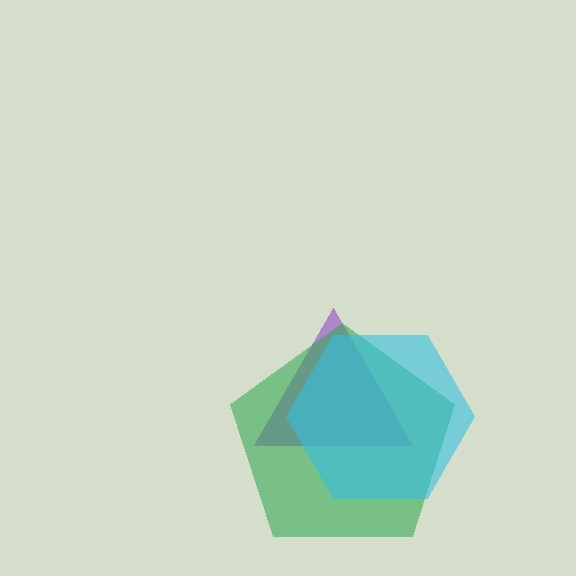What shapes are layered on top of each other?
The layered shapes are: a purple triangle, a green pentagon, a cyan hexagon.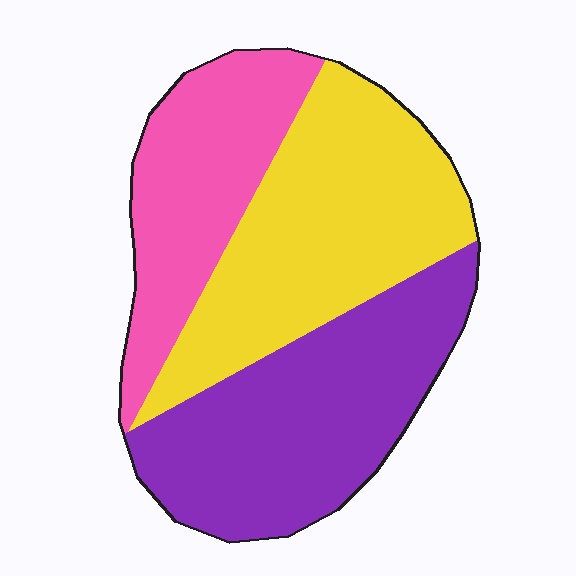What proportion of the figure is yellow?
Yellow covers around 40% of the figure.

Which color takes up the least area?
Pink, at roughly 25%.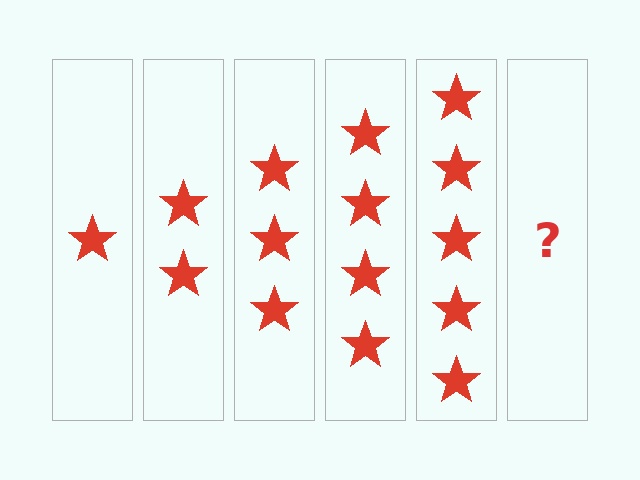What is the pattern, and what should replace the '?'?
The pattern is that each step adds one more star. The '?' should be 6 stars.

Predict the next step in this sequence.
The next step is 6 stars.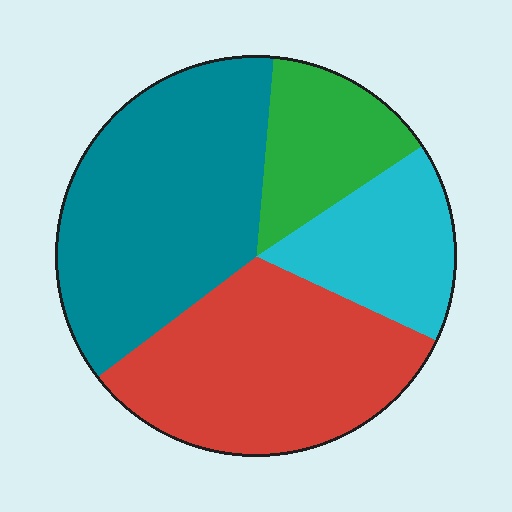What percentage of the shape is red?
Red covers 33% of the shape.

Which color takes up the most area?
Teal, at roughly 35%.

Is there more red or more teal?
Teal.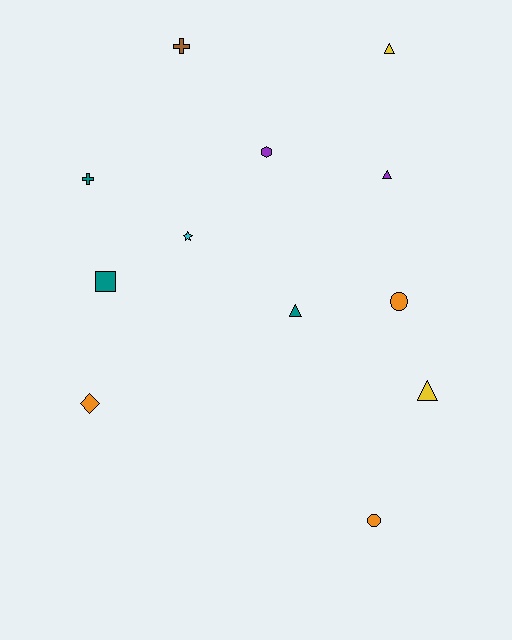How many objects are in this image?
There are 12 objects.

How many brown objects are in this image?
There is 1 brown object.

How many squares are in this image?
There is 1 square.